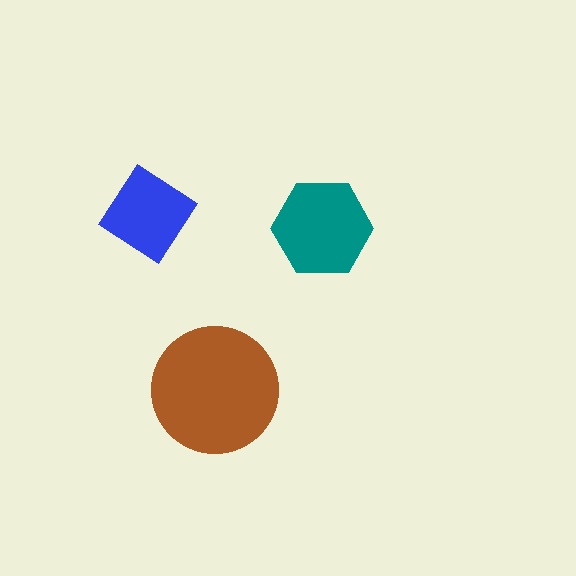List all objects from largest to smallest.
The brown circle, the teal hexagon, the blue diamond.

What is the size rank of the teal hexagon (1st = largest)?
2nd.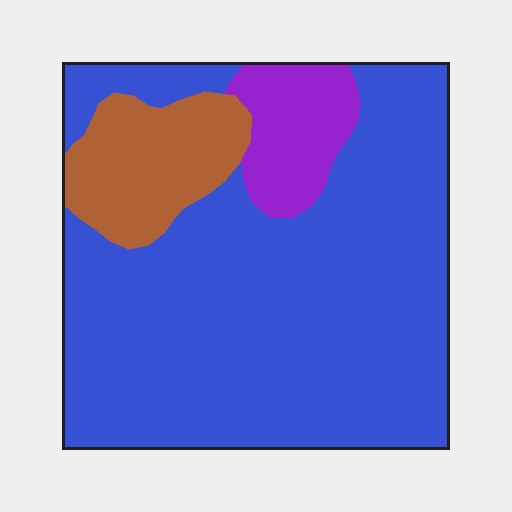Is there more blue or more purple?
Blue.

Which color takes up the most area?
Blue, at roughly 75%.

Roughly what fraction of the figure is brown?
Brown covers about 15% of the figure.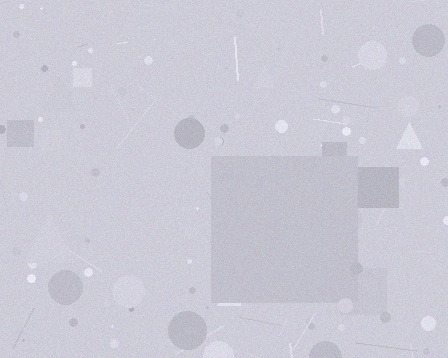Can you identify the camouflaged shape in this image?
The camouflaged shape is a square.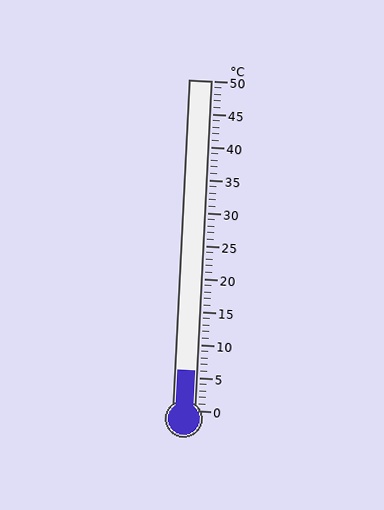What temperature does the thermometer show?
The thermometer shows approximately 6°C.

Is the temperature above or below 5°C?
The temperature is above 5°C.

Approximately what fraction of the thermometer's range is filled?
The thermometer is filled to approximately 10% of its range.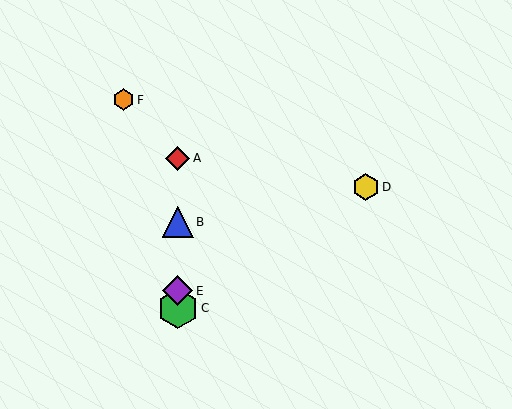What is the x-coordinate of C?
Object C is at x≈178.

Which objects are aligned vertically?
Objects A, B, C, E are aligned vertically.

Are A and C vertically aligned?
Yes, both are at x≈178.